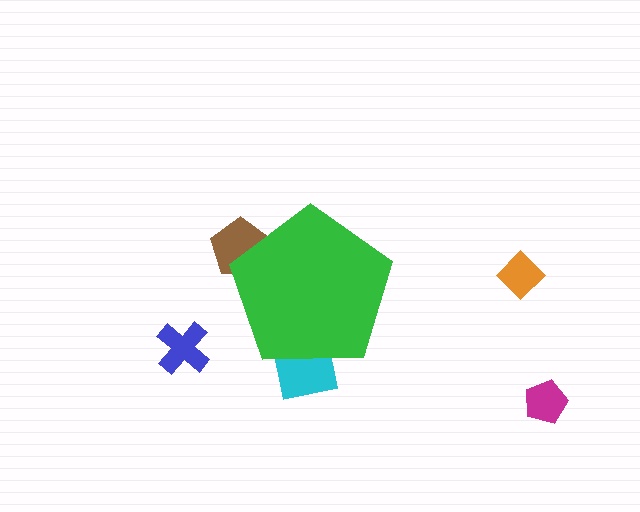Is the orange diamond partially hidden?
No, the orange diamond is fully visible.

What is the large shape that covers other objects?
A green pentagon.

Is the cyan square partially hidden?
Yes, the cyan square is partially hidden behind the green pentagon.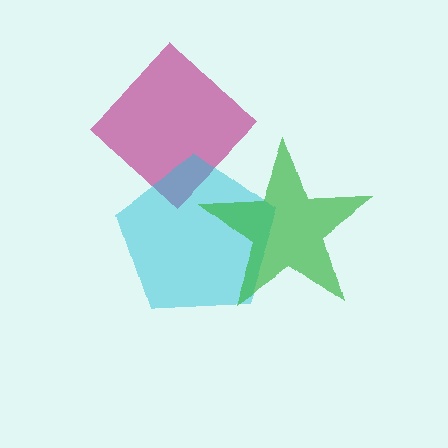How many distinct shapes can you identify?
There are 3 distinct shapes: a magenta diamond, a cyan pentagon, a green star.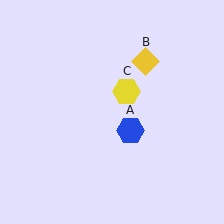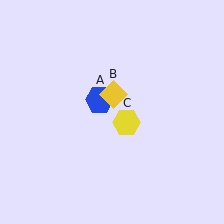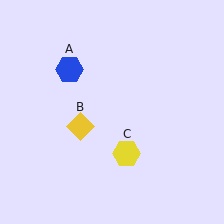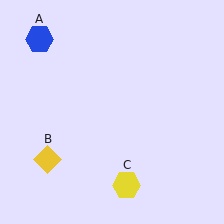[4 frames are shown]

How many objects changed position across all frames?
3 objects changed position: blue hexagon (object A), yellow diamond (object B), yellow hexagon (object C).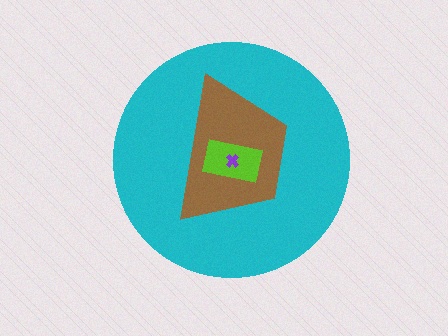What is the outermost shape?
The cyan circle.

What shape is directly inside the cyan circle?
The brown trapezoid.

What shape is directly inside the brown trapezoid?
The lime rectangle.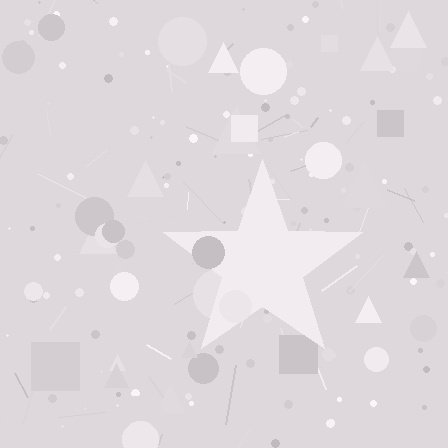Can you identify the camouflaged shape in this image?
The camouflaged shape is a star.